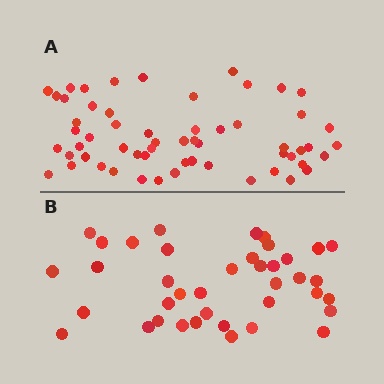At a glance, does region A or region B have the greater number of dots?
Region A (the top region) has more dots.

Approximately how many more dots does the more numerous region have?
Region A has approximately 20 more dots than region B.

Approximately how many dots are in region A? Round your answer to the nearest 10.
About 60 dots. (The exact count is 58, which rounds to 60.)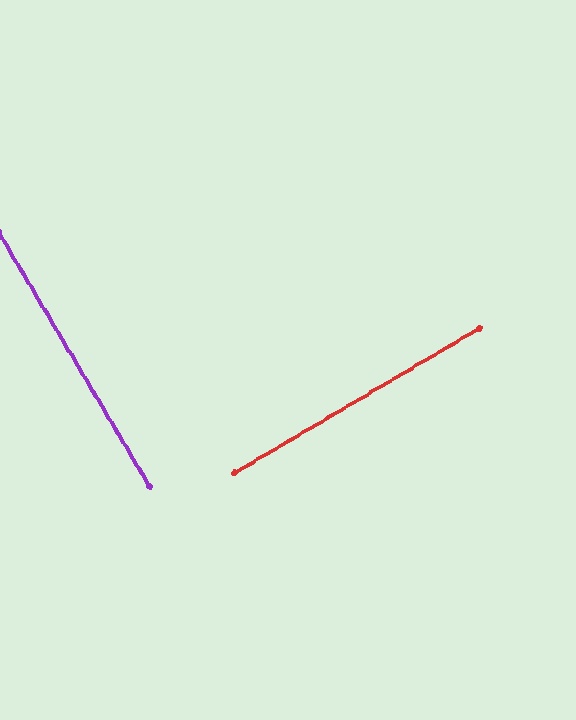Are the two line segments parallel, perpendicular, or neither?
Perpendicular — they meet at approximately 90°.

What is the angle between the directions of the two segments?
Approximately 90 degrees.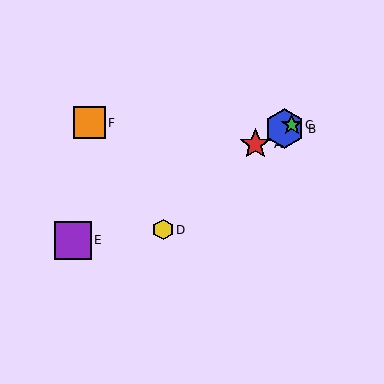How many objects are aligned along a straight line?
4 objects (A, B, C, E) are aligned along a straight line.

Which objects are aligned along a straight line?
Objects A, B, C, E are aligned along a straight line.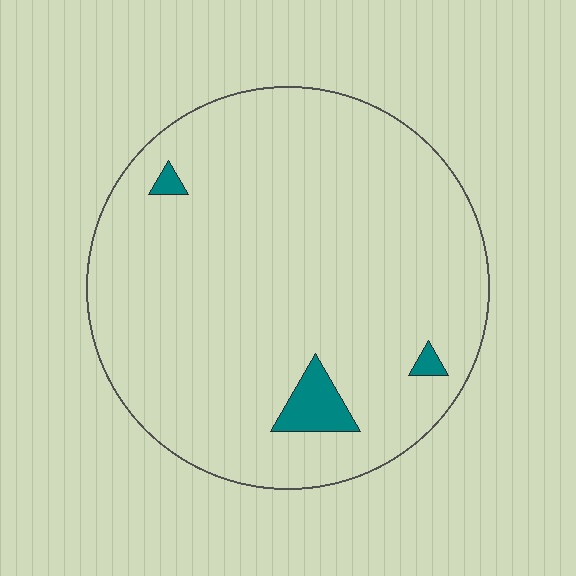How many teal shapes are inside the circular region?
3.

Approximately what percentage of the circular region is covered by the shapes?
Approximately 5%.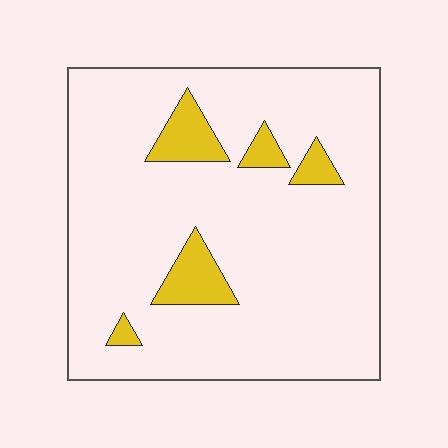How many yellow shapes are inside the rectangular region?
5.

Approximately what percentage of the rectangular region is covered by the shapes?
Approximately 10%.